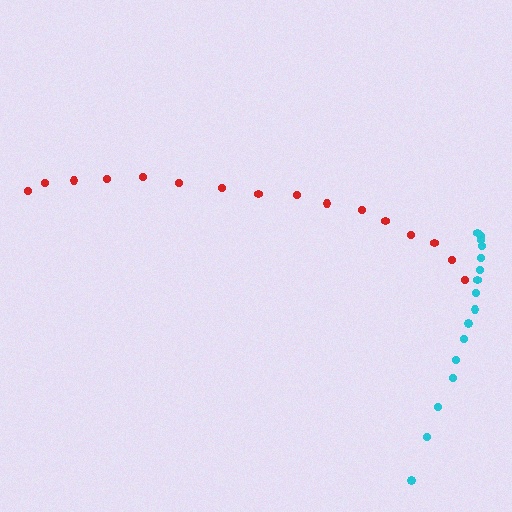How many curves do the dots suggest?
There are 2 distinct paths.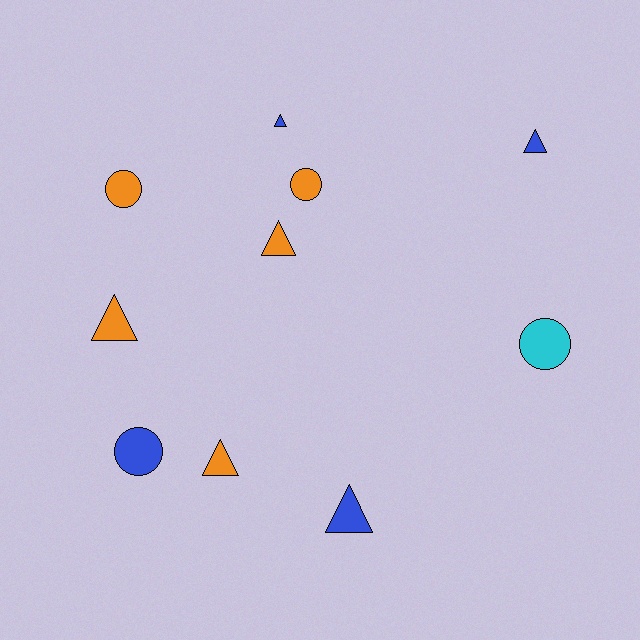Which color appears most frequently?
Orange, with 5 objects.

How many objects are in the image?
There are 10 objects.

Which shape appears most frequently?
Triangle, with 6 objects.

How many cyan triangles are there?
There are no cyan triangles.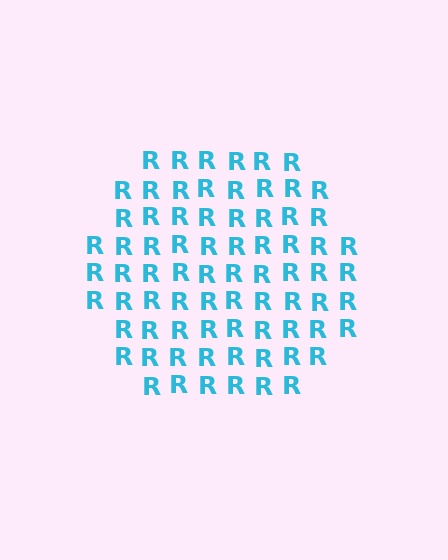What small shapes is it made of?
It is made of small letter R's.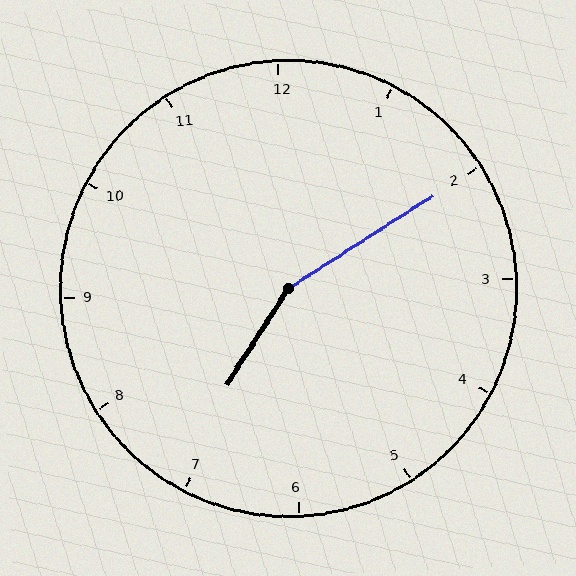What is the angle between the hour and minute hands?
Approximately 155 degrees.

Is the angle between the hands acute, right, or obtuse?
It is obtuse.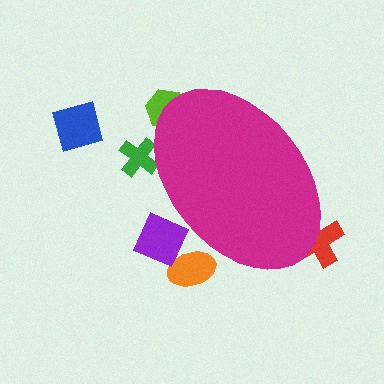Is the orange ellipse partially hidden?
Yes, the orange ellipse is partially hidden behind the magenta ellipse.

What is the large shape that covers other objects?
A magenta ellipse.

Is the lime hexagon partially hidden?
Yes, the lime hexagon is partially hidden behind the magenta ellipse.